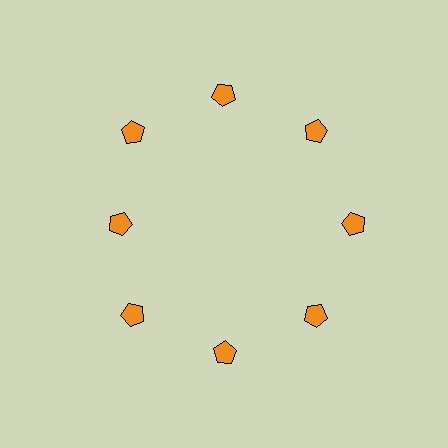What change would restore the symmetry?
The symmetry would be restored by moving it outward, back onto the ring so that all 8 pentagons sit at equal angles and equal distance from the center.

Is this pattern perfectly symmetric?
No. The 8 orange pentagons are arranged in a ring, but one element near the 9 o'clock position is pulled inward toward the center, breaking the 8-fold rotational symmetry.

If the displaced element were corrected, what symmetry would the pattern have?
It would have 8-fold rotational symmetry — the pattern would map onto itself every 45 degrees.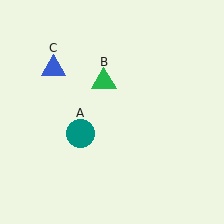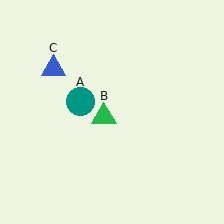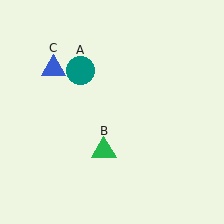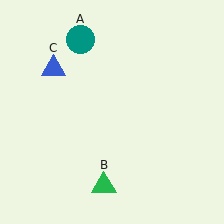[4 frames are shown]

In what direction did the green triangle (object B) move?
The green triangle (object B) moved down.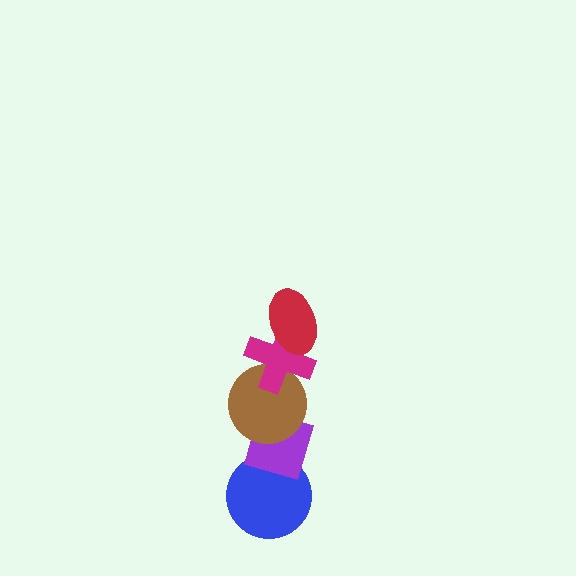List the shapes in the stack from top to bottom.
From top to bottom: the red ellipse, the magenta cross, the brown circle, the purple diamond, the blue circle.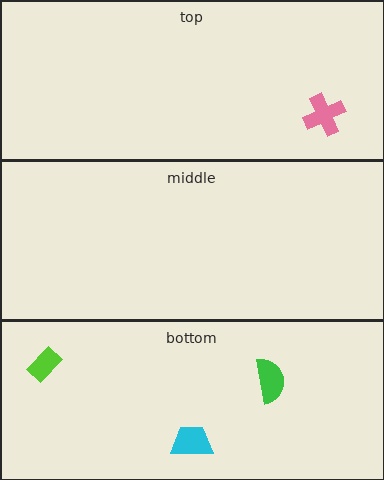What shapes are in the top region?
The pink cross.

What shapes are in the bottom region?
The green semicircle, the cyan trapezoid, the lime rectangle.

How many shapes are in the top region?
1.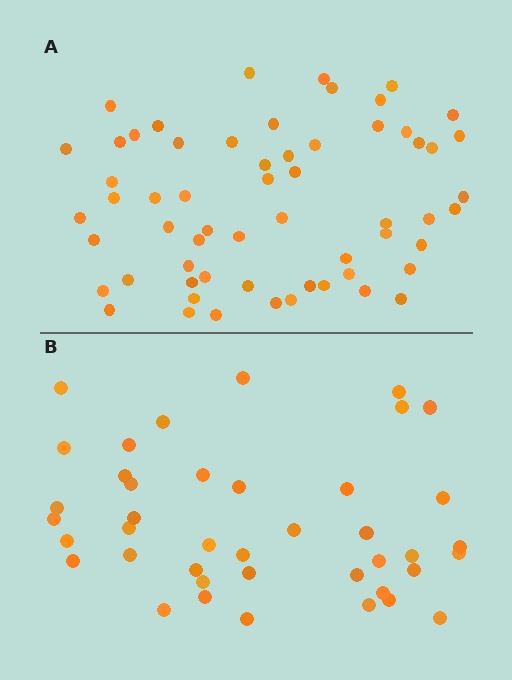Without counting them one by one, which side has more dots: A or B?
Region A (the top region) has more dots.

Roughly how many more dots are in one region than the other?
Region A has approximately 20 more dots than region B.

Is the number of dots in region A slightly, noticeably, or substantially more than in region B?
Region A has substantially more. The ratio is roughly 1.5 to 1.